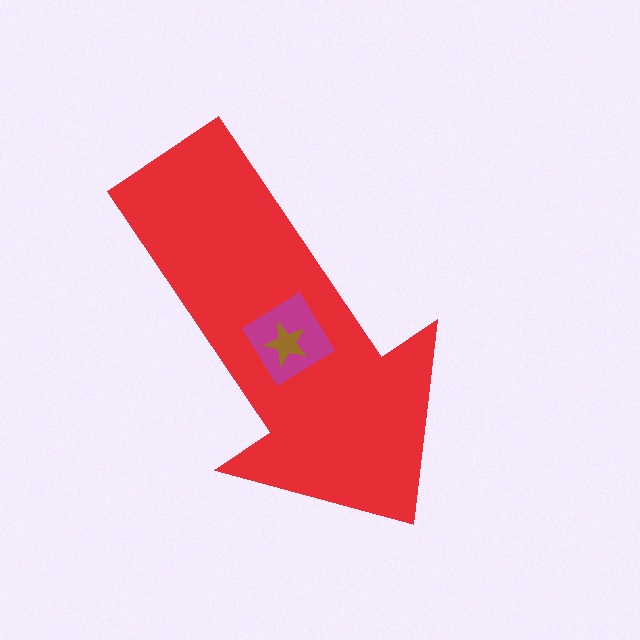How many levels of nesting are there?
3.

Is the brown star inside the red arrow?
Yes.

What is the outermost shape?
The red arrow.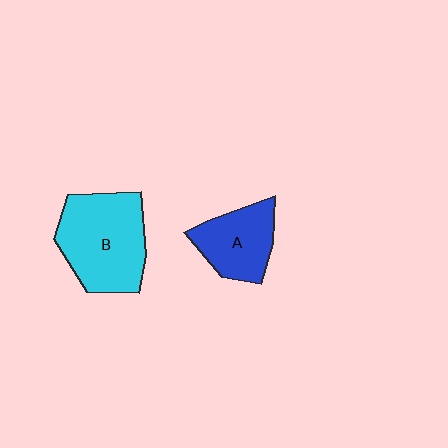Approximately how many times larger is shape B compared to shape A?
Approximately 1.6 times.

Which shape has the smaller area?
Shape A (blue).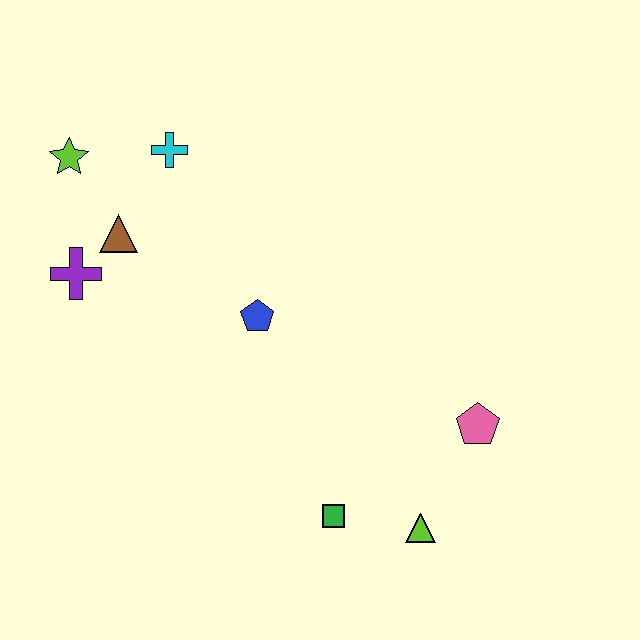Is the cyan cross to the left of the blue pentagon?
Yes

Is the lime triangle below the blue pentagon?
Yes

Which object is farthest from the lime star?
The lime triangle is farthest from the lime star.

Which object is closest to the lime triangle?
The green square is closest to the lime triangle.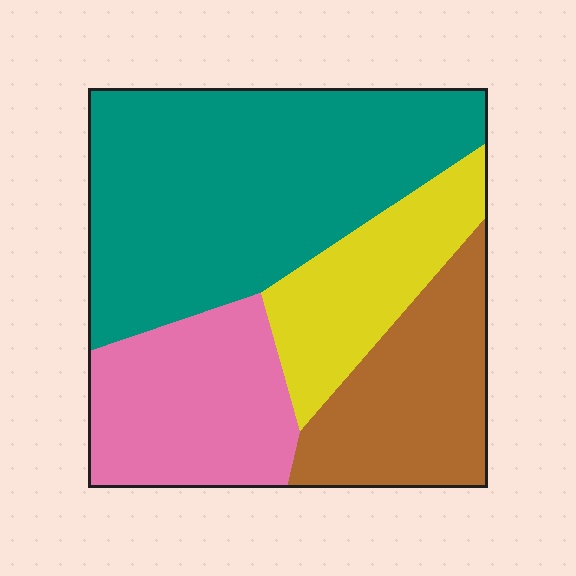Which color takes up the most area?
Teal, at roughly 45%.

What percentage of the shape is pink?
Pink takes up about one fifth (1/5) of the shape.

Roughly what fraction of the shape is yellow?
Yellow covers around 15% of the shape.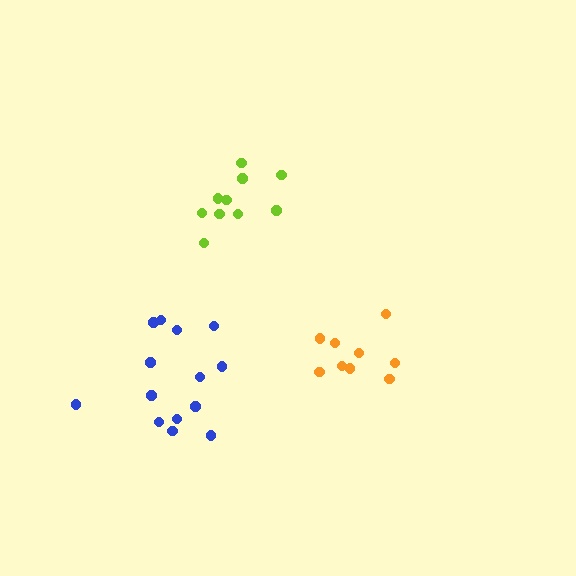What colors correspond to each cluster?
The clusters are colored: lime, orange, blue.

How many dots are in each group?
Group 1: 10 dots, Group 2: 9 dots, Group 3: 14 dots (33 total).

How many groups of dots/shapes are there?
There are 3 groups.